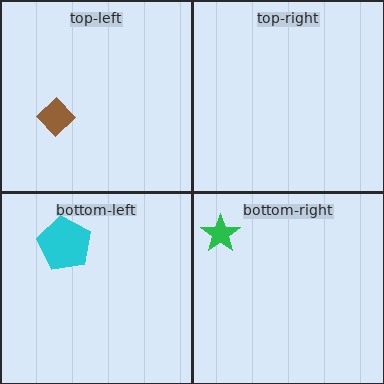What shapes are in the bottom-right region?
The green star.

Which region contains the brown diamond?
The top-left region.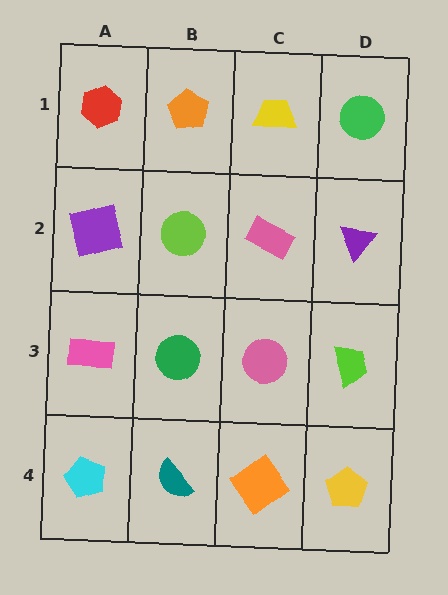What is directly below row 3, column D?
A yellow pentagon.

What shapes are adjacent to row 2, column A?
A red hexagon (row 1, column A), a pink rectangle (row 3, column A), a lime circle (row 2, column B).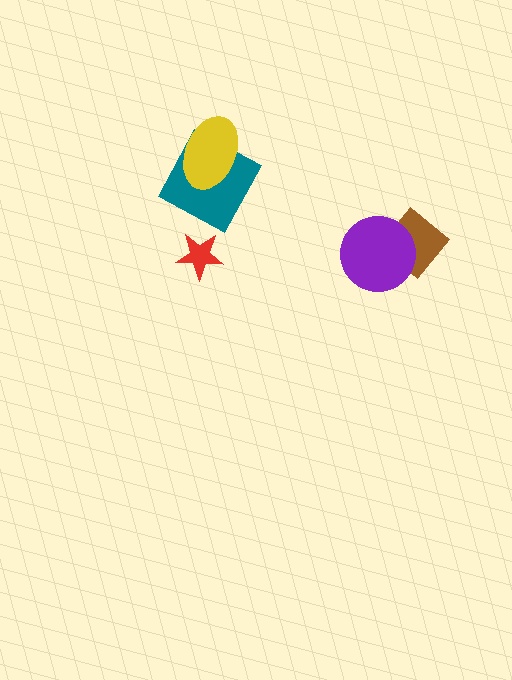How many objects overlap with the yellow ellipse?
1 object overlaps with the yellow ellipse.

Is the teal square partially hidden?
Yes, it is partially covered by another shape.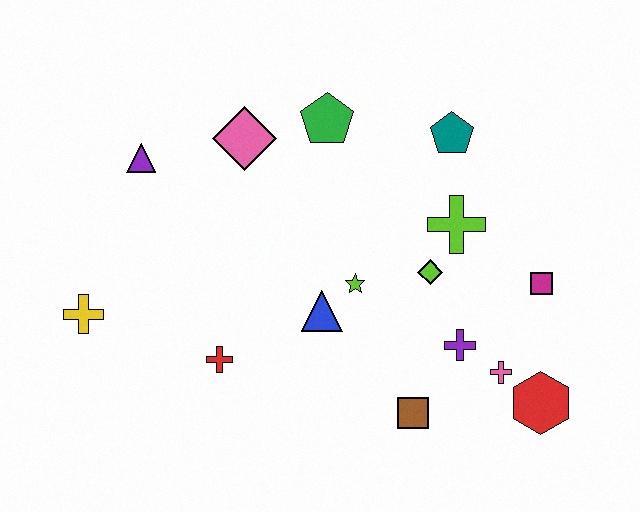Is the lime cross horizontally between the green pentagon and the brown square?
No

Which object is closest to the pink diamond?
The green pentagon is closest to the pink diamond.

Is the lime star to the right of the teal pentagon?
No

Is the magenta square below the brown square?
No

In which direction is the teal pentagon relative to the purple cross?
The teal pentagon is above the purple cross.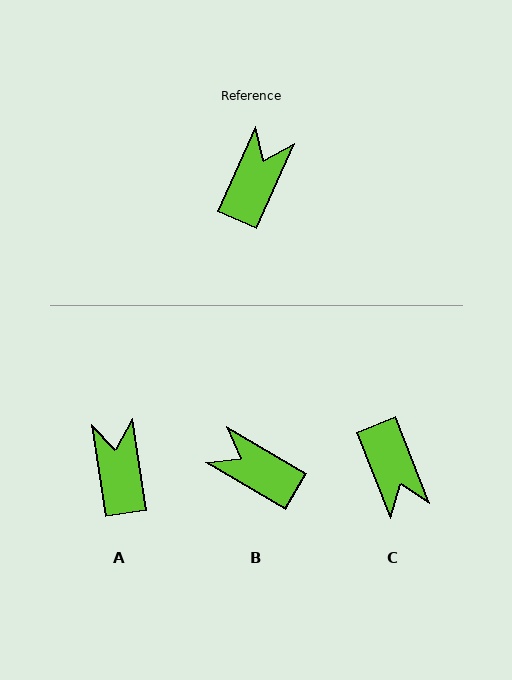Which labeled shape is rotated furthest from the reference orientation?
C, about 134 degrees away.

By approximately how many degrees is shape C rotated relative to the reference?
Approximately 134 degrees clockwise.